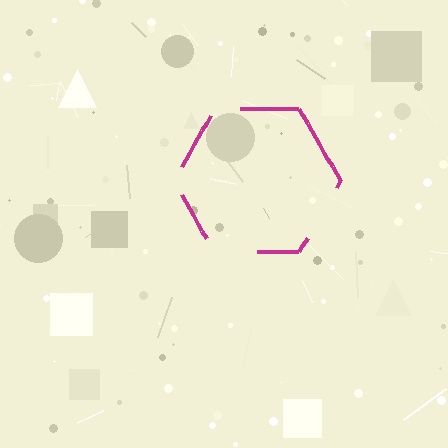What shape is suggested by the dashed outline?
The dashed outline suggests a hexagon.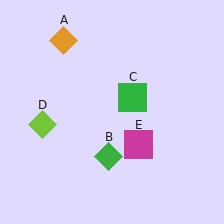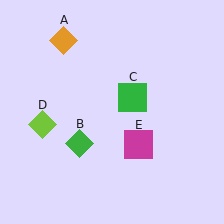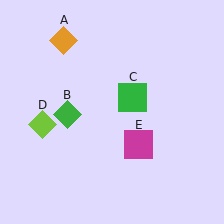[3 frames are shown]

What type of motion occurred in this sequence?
The green diamond (object B) rotated clockwise around the center of the scene.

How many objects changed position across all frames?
1 object changed position: green diamond (object B).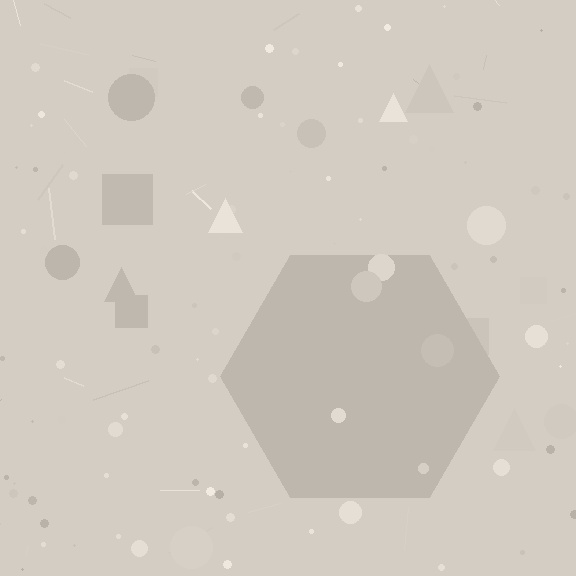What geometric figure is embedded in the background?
A hexagon is embedded in the background.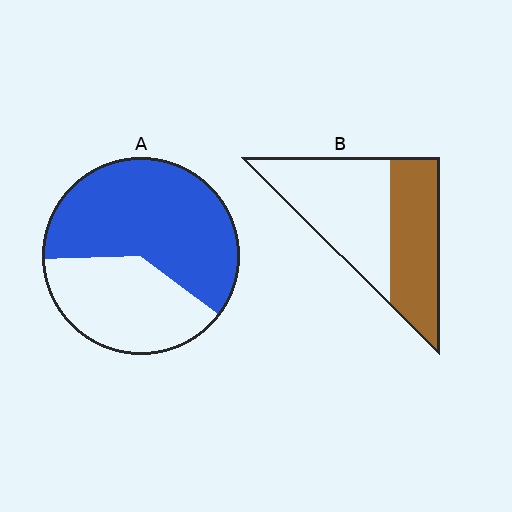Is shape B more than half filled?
No.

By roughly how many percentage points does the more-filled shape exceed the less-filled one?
By roughly 15 percentage points (A over B).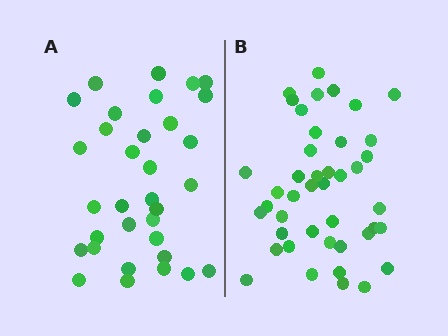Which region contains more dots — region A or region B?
Region B (the right region) has more dots.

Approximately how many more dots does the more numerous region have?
Region B has roughly 10 or so more dots than region A.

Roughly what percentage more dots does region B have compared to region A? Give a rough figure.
About 30% more.